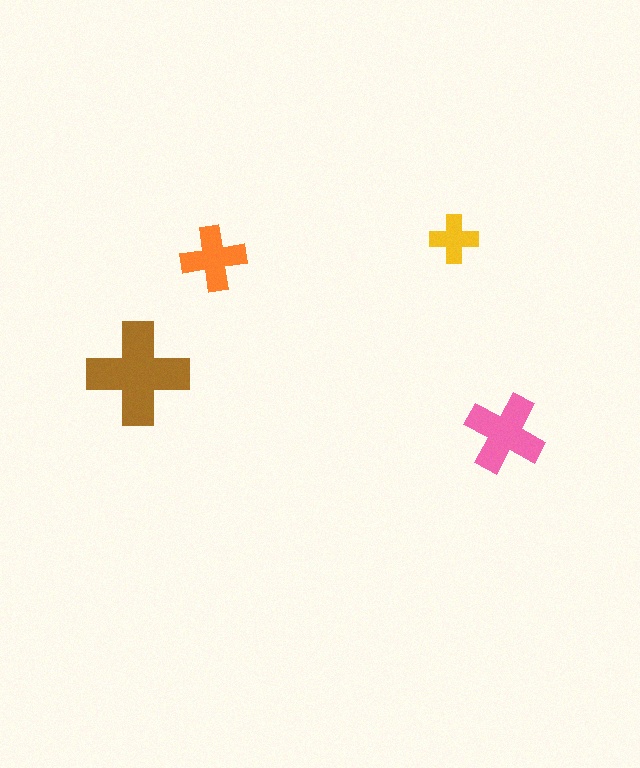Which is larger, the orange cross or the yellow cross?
The orange one.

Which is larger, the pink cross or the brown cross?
The brown one.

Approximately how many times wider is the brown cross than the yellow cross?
About 2 times wider.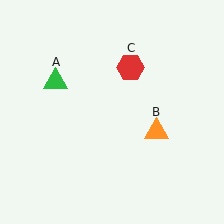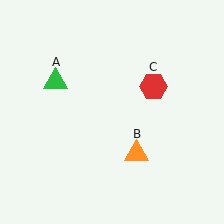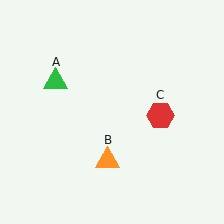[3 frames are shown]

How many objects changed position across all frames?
2 objects changed position: orange triangle (object B), red hexagon (object C).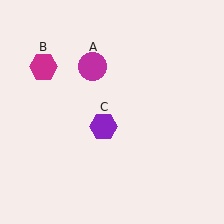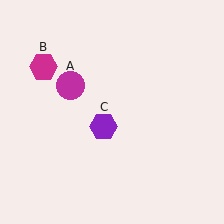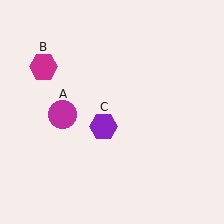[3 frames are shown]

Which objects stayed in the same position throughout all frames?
Magenta hexagon (object B) and purple hexagon (object C) remained stationary.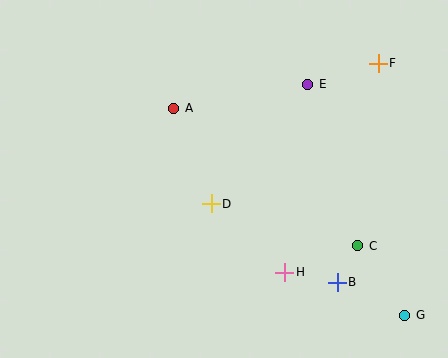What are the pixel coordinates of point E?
Point E is at (308, 84).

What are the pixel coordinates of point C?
Point C is at (358, 246).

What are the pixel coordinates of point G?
Point G is at (405, 315).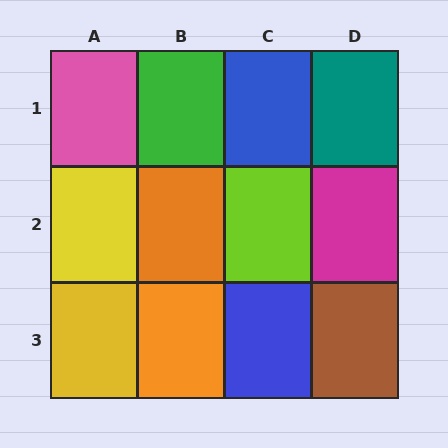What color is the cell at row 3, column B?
Orange.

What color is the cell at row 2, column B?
Orange.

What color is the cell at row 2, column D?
Magenta.